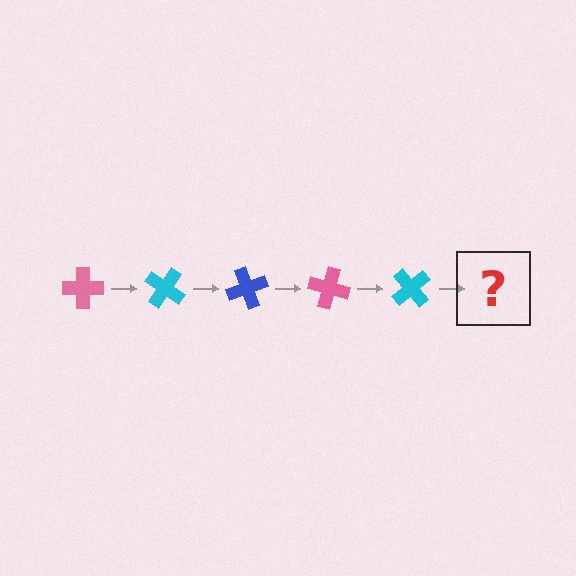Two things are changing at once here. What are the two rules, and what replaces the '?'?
The two rules are that it rotates 35 degrees each step and the color cycles through pink, cyan, and blue. The '?' should be a blue cross, rotated 175 degrees from the start.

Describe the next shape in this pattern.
It should be a blue cross, rotated 175 degrees from the start.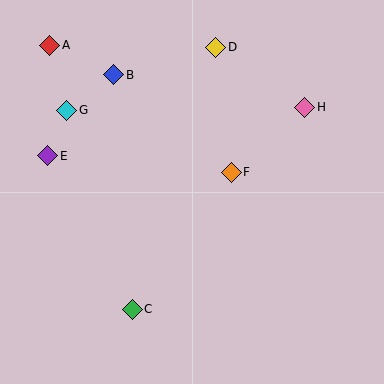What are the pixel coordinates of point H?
Point H is at (305, 107).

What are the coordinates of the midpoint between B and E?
The midpoint between B and E is at (81, 115).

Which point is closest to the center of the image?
Point F at (231, 172) is closest to the center.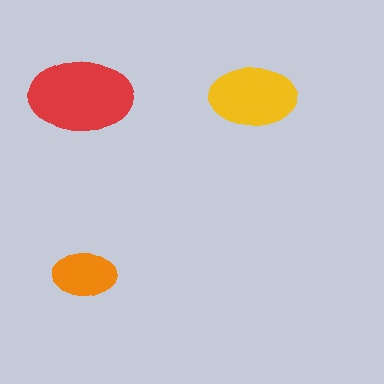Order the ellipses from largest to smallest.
the red one, the yellow one, the orange one.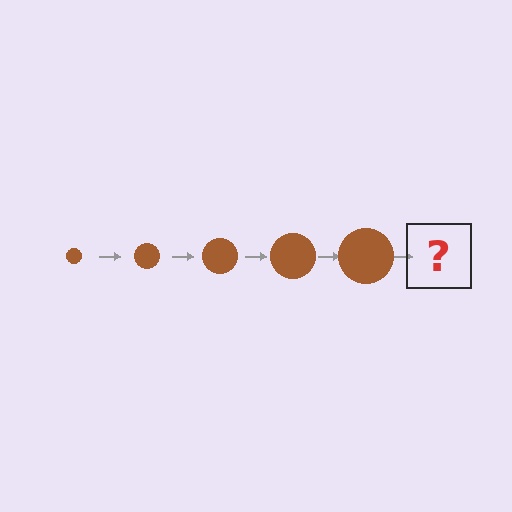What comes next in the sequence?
The next element should be a brown circle, larger than the previous one.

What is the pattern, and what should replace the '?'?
The pattern is that the circle gets progressively larger each step. The '?' should be a brown circle, larger than the previous one.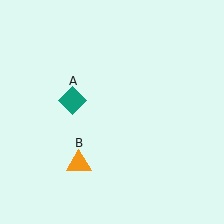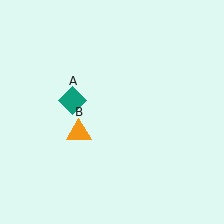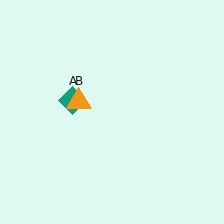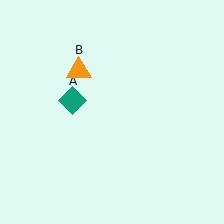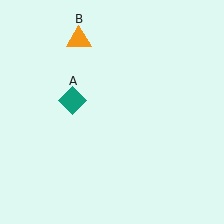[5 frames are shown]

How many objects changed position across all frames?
1 object changed position: orange triangle (object B).